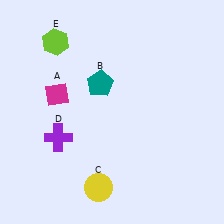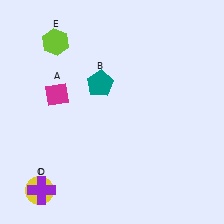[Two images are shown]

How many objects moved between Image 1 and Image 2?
2 objects moved between the two images.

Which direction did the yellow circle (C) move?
The yellow circle (C) moved left.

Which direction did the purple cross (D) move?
The purple cross (D) moved down.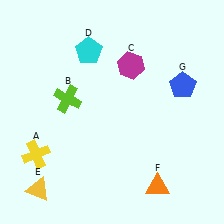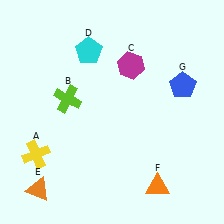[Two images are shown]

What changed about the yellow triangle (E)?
In Image 1, E is yellow. In Image 2, it changed to orange.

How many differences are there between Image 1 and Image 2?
There is 1 difference between the two images.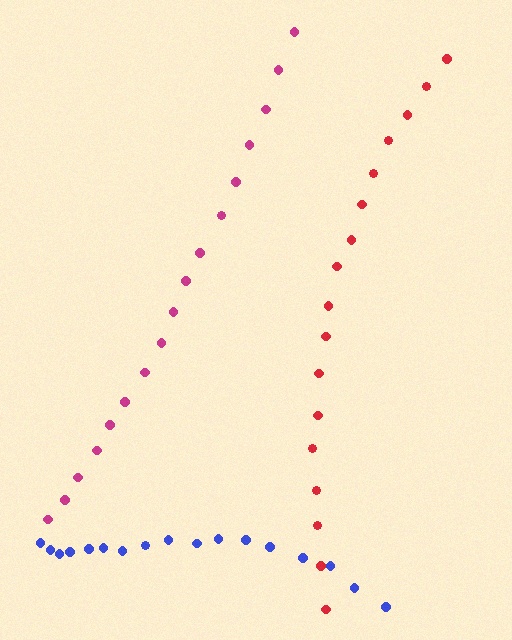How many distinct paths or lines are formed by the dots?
There are 3 distinct paths.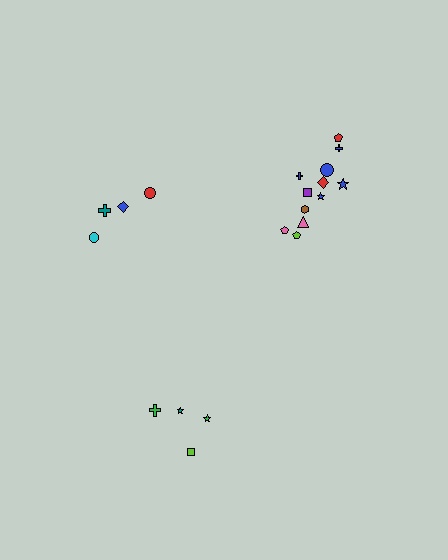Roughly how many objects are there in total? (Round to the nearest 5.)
Roughly 20 objects in total.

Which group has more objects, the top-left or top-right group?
The top-right group.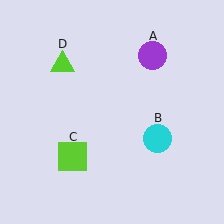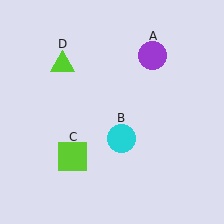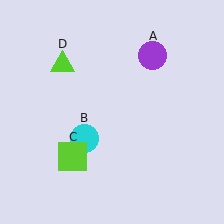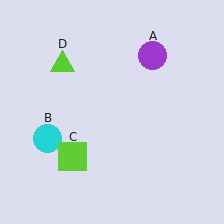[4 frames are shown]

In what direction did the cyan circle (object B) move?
The cyan circle (object B) moved left.